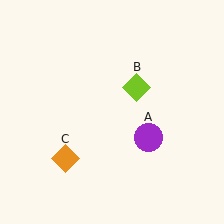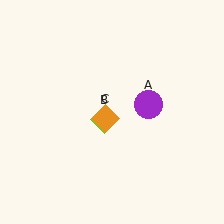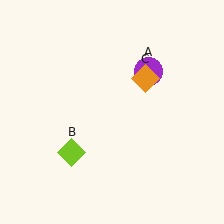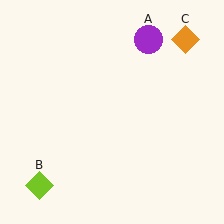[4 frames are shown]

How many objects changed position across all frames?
3 objects changed position: purple circle (object A), lime diamond (object B), orange diamond (object C).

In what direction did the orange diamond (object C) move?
The orange diamond (object C) moved up and to the right.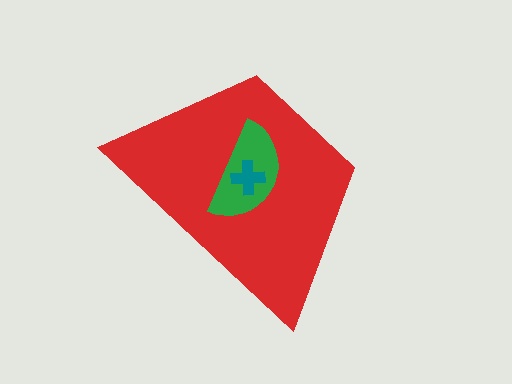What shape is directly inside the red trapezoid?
The green semicircle.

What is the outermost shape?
The red trapezoid.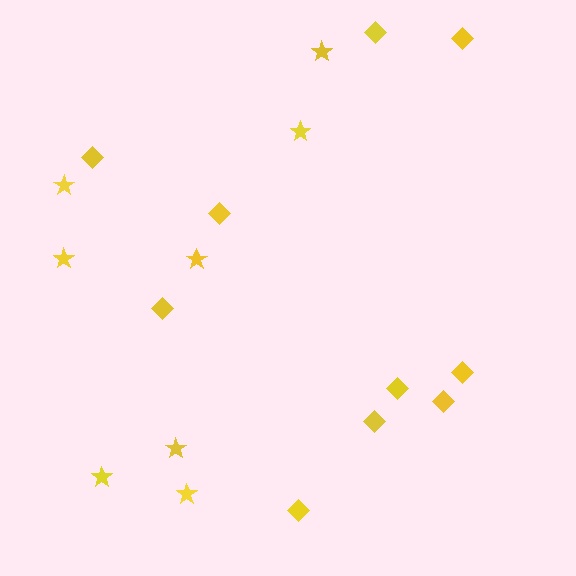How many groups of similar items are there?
There are 2 groups: one group of stars (8) and one group of diamonds (10).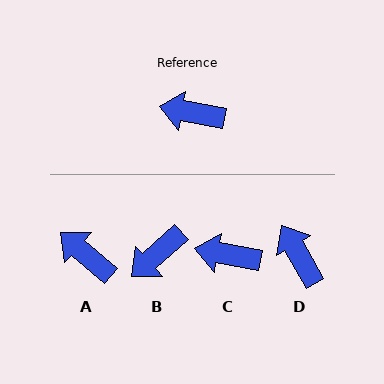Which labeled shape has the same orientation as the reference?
C.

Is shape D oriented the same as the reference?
No, it is off by about 50 degrees.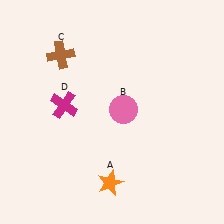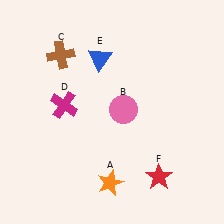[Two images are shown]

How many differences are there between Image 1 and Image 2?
There are 2 differences between the two images.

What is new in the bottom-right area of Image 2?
A red star (F) was added in the bottom-right area of Image 2.